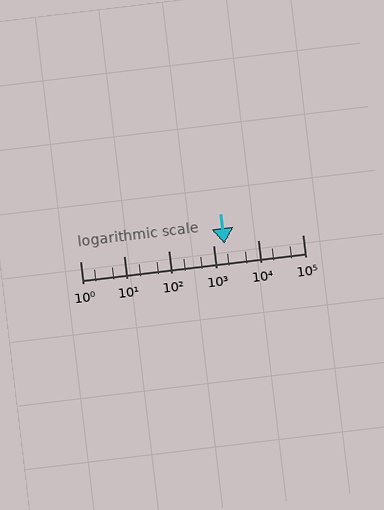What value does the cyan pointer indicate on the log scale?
The pointer indicates approximately 1800.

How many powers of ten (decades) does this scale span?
The scale spans 5 decades, from 1 to 100000.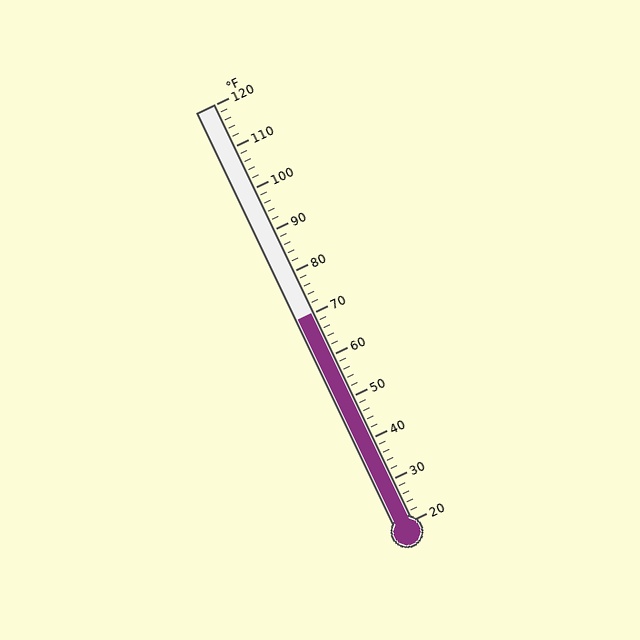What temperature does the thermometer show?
The thermometer shows approximately 70°F.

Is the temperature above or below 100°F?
The temperature is below 100°F.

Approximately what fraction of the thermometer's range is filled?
The thermometer is filled to approximately 50% of its range.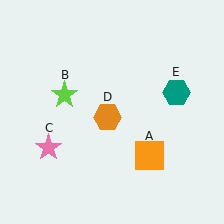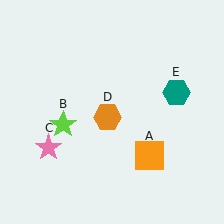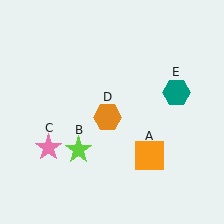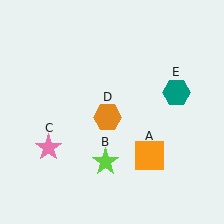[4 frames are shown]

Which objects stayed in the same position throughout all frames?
Orange square (object A) and pink star (object C) and orange hexagon (object D) and teal hexagon (object E) remained stationary.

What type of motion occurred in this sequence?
The lime star (object B) rotated counterclockwise around the center of the scene.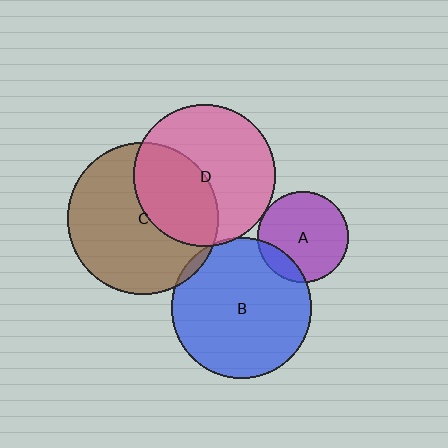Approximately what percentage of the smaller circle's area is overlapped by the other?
Approximately 5%.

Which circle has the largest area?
Circle C (brown).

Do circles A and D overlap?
Yes.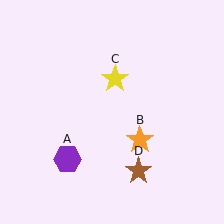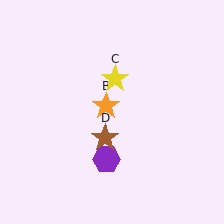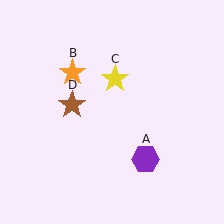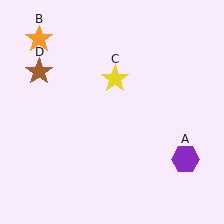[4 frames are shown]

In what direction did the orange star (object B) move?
The orange star (object B) moved up and to the left.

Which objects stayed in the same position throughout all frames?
Yellow star (object C) remained stationary.